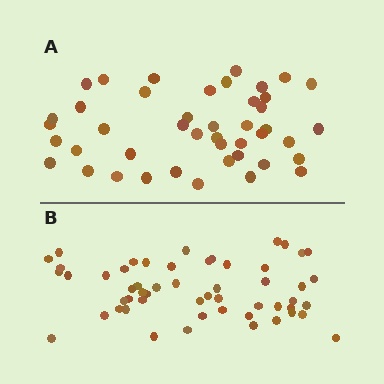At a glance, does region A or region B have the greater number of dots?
Region B (the bottom region) has more dots.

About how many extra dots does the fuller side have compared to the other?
Region B has roughly 10 or so more dots than region A.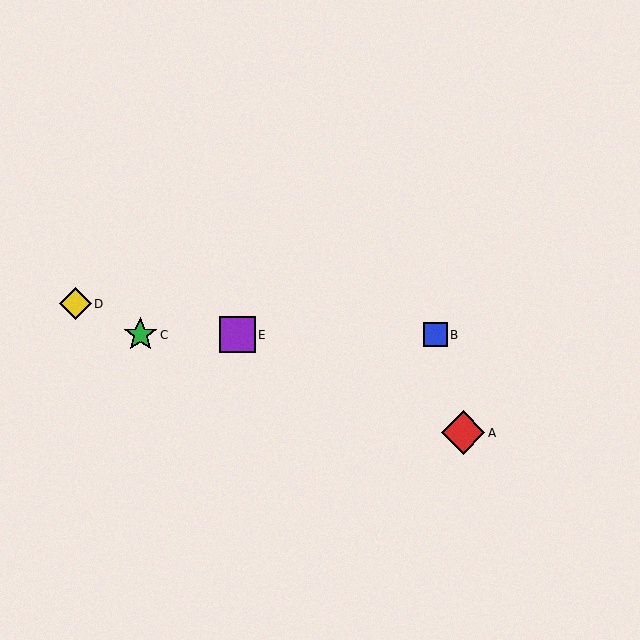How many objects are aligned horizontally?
3 objects (B, C, E) are aligned horizontally.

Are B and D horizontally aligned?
No, B is at y≈335 and D is at y≈304.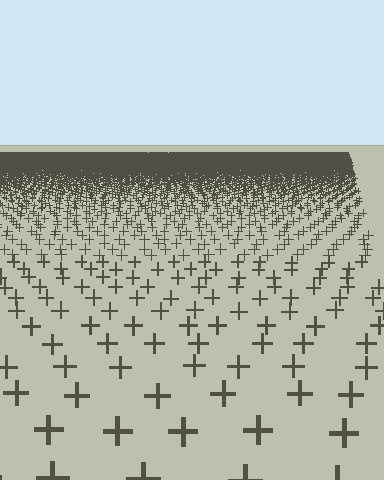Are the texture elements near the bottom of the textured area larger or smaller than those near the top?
Larger. Near the bottom, elements are closer to the viewer and appear at a bigger on-screen size.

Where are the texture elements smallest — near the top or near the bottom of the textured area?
Near the top.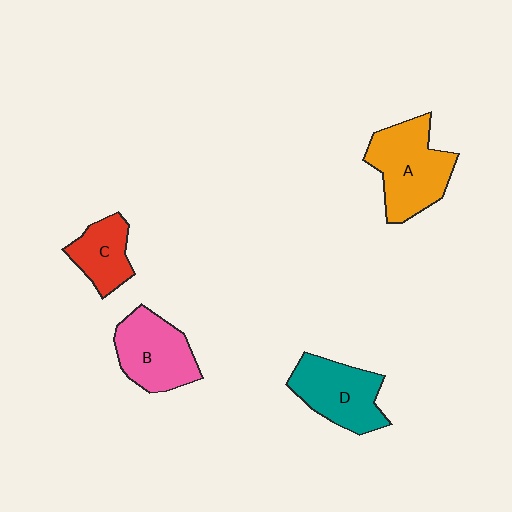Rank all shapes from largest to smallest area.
From largest to smallest: A (orange), D (teal), B (pink), C (red).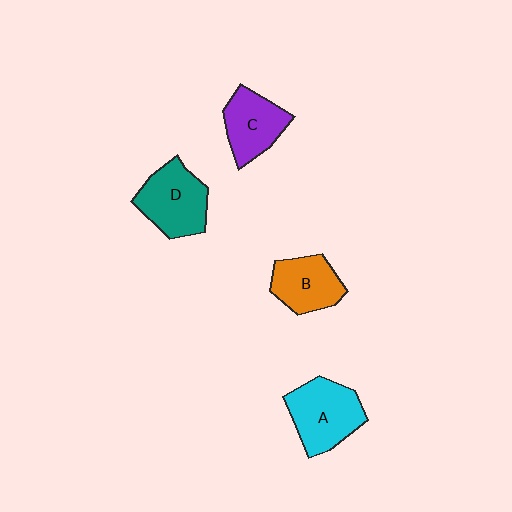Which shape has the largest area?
Shape A (cyan).